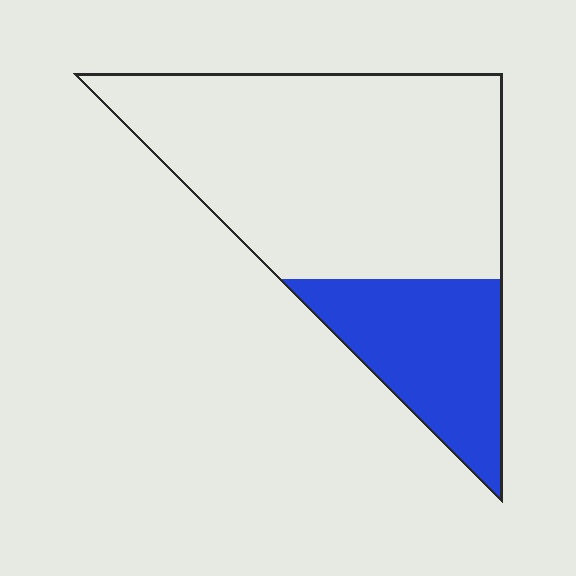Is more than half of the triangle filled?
No.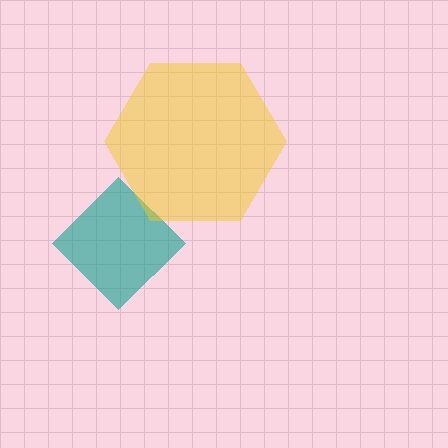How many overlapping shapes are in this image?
There are 2 overlapping shapes in the image.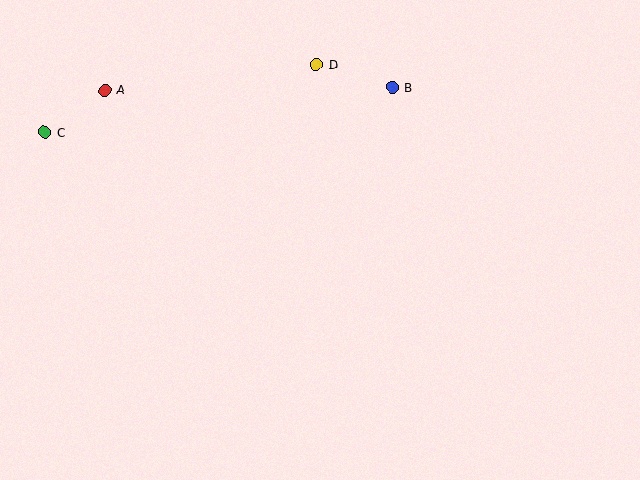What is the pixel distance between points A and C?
The distance between A and C is 74 pixels.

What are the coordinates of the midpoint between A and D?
The midpoint between A and D is at (211, 77).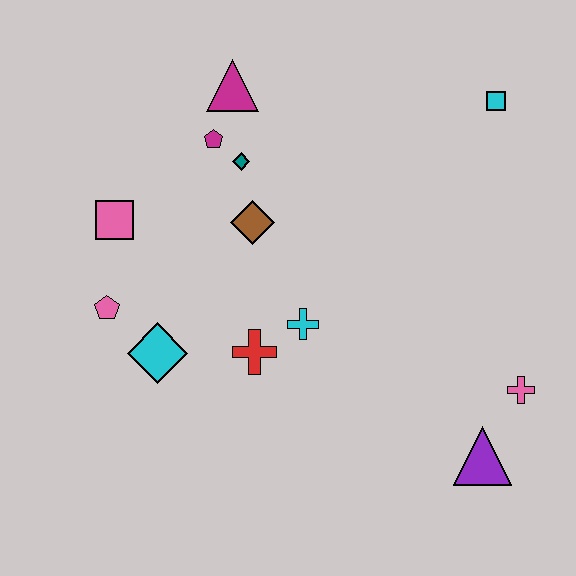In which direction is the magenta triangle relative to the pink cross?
The magenta triangle is above the pink cross.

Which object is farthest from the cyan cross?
The cyan square is farthest from the cyan cross.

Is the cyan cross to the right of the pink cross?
No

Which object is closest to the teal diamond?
The magenta pentagon is closest to the teal diamond.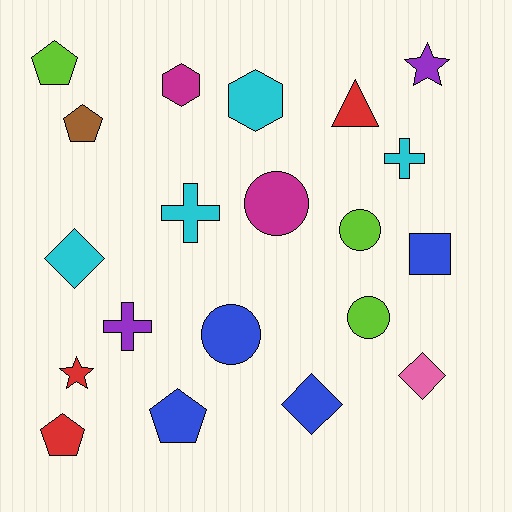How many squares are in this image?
There is 1 square.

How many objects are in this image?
There are 20 objects.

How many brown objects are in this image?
There is 1 brown object.